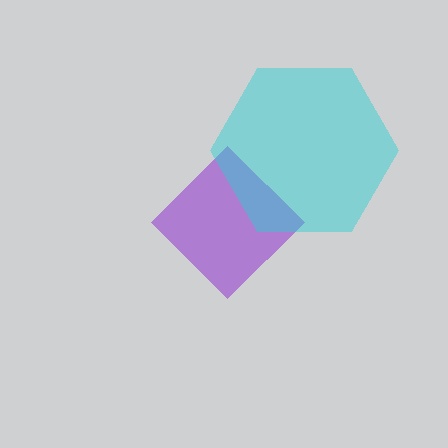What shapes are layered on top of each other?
The layered shapes are: a purple diamond, a cyan hexagon.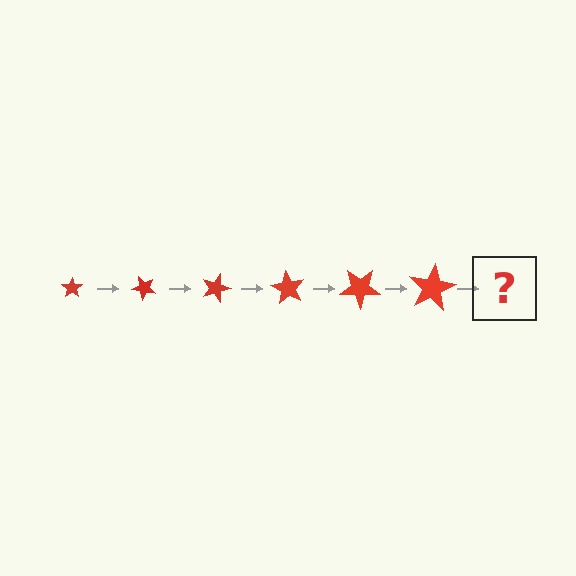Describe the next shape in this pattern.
It should be a star, larger than the previous one and rotated 270 degrees from the start.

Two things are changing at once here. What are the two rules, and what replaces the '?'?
The two rules are that the star grows larger each step and it rotates 45 degrees each step. The '?' should be a star, larger than the previous one and rotated 270 degrees from the start.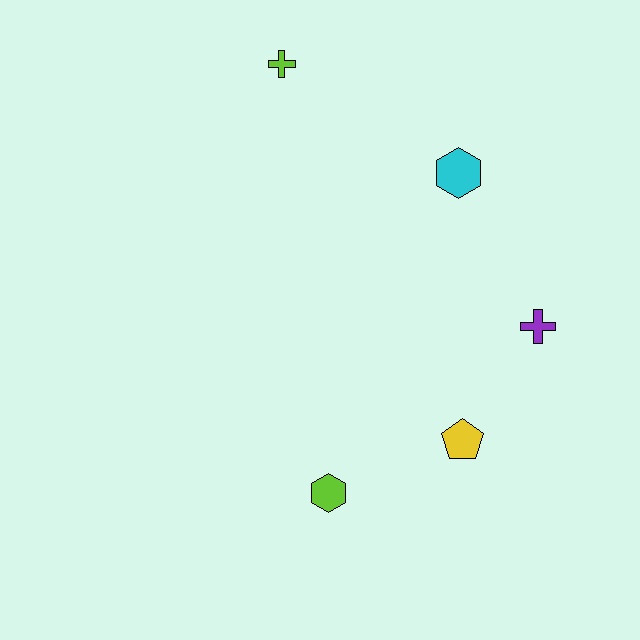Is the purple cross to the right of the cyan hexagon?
Yes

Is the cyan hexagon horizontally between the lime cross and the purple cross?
Yes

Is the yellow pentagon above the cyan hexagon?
No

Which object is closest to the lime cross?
The cyan hexagon is closest to the lime cross.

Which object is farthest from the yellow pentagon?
The lime cross is farthest from the yellow pentagon.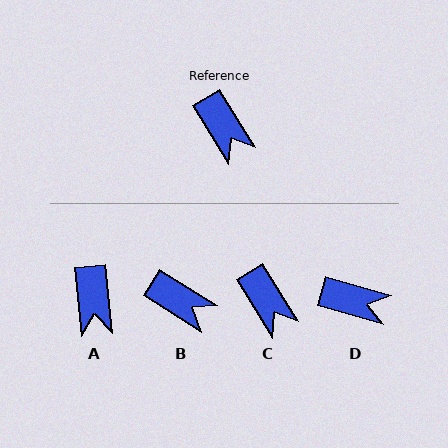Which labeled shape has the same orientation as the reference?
C.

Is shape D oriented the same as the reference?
No, it is off by about 42 degrees.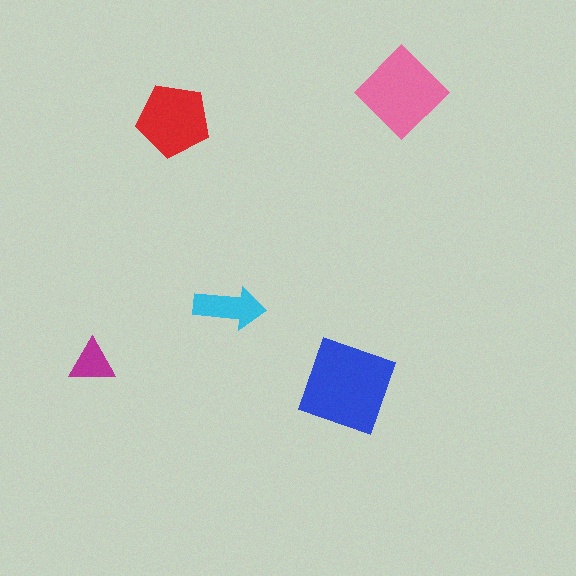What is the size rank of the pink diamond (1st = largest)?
2nd.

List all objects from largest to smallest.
The blue square, the pink diamond, the red pentagon, the cyan arrow, the magenta triangle.